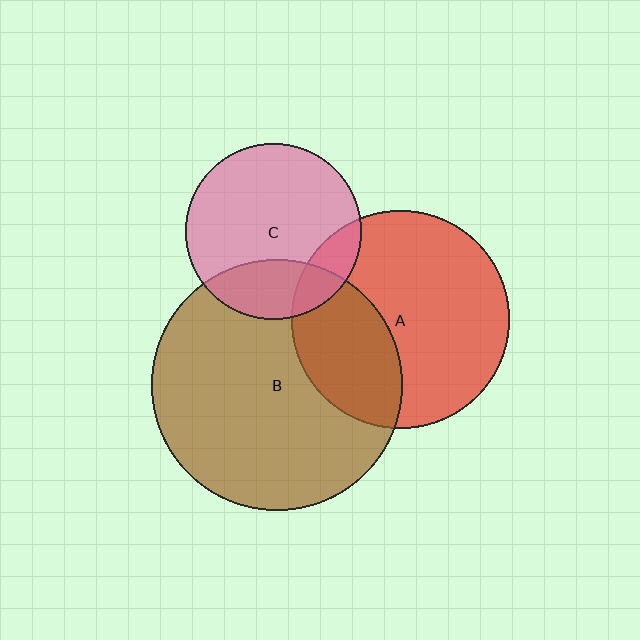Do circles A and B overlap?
Yes.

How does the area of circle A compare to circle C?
Approximately 1.5 times.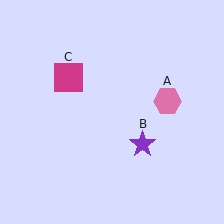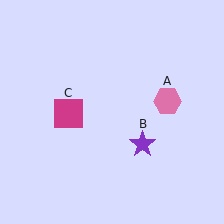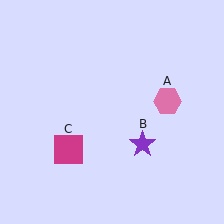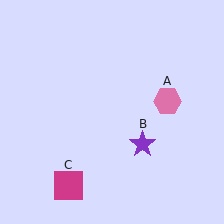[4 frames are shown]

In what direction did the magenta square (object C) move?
The magenta square (object C) moved down.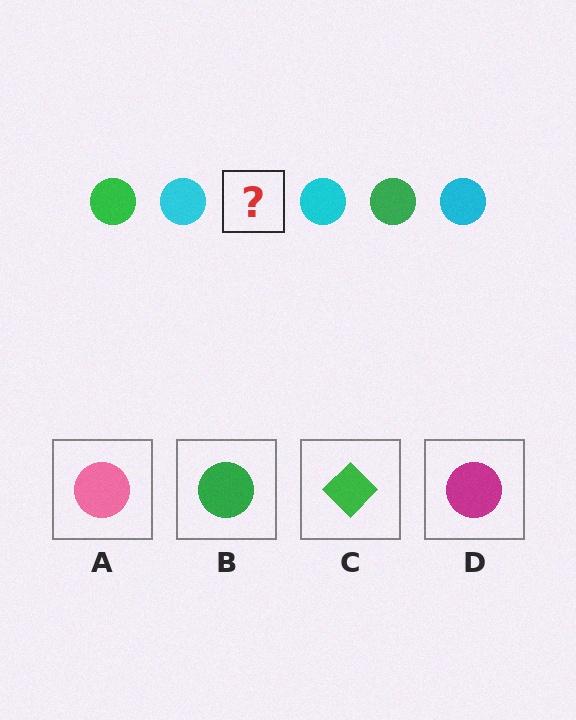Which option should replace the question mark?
Option B.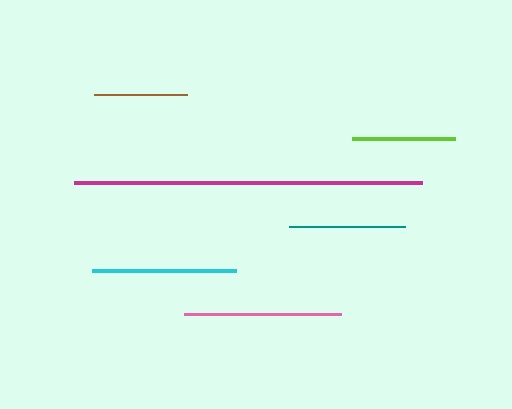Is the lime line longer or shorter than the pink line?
The pink line is longer than the lime line.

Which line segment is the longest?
The magenta line is the longest at approximately 349 pixels.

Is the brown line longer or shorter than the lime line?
The lime line is longer than the brown line.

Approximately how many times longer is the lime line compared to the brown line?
The lime line is approximately 1.1 times the length of the brown line.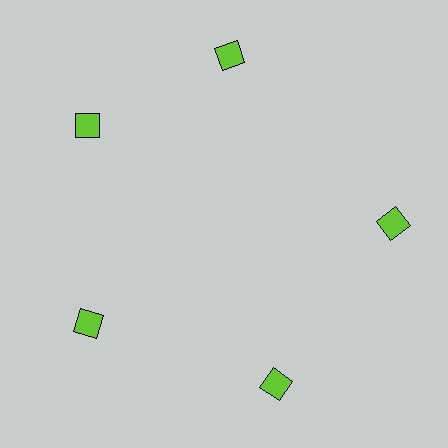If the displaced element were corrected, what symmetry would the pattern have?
It would have 5-fold rotational symmetry — the pattern would map onto itself every 72 degrees.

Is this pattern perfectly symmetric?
No. The 5 lime squares are arranged in a ring, but one element near the 1 o'clock position is rotated out of alignment along the ring, breaking the 5-fold rotational symmetry.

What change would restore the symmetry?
The symmetry would be restored by rotating it back into even spacing with its neighbors so that all 5 squares sit at equal angles and equal distance from the center.